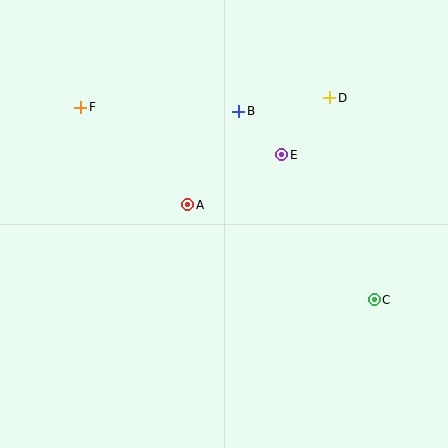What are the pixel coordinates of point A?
Point A is at (188, 205).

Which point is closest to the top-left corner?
Point F is closest to the top-left corner.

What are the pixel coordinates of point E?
Point E is at (282, 155).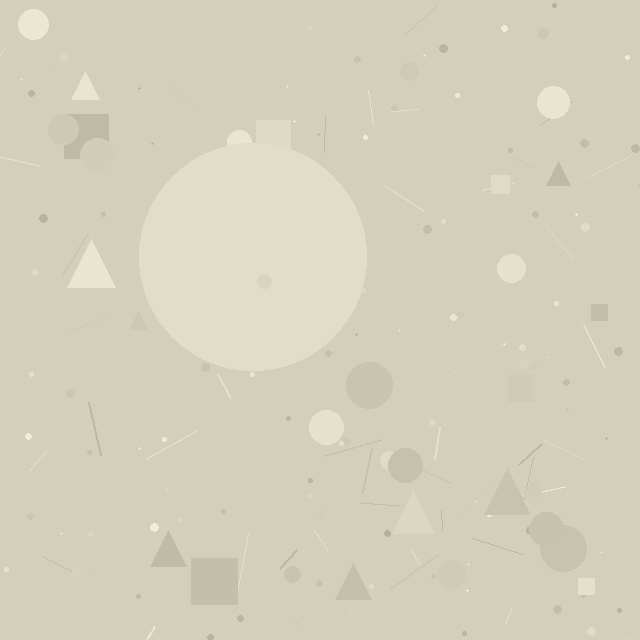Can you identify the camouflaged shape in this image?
The camouflaged shape is a circle.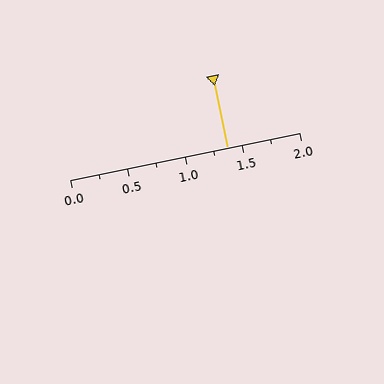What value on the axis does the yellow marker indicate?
The marker indicates approximately 1.38.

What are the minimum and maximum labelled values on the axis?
The axis runs from 0.0 to 2.0.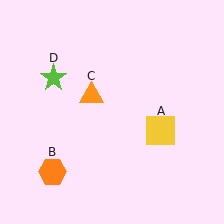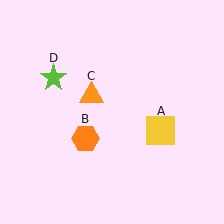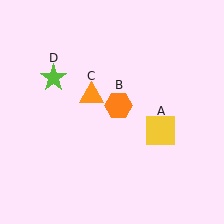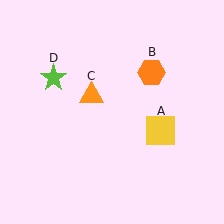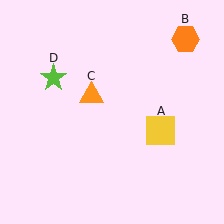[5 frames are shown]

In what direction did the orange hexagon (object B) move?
The orange hexagon (object B) moved up and to the right.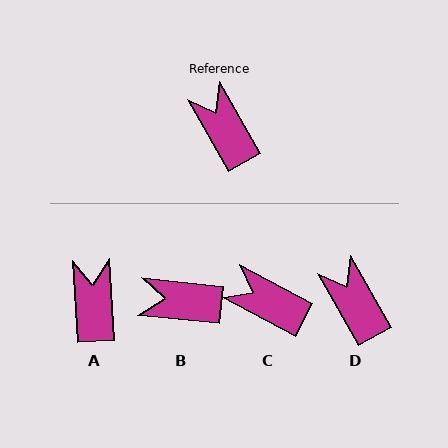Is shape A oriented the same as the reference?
No, it is off by about 27 degrees.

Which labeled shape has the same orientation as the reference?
D.